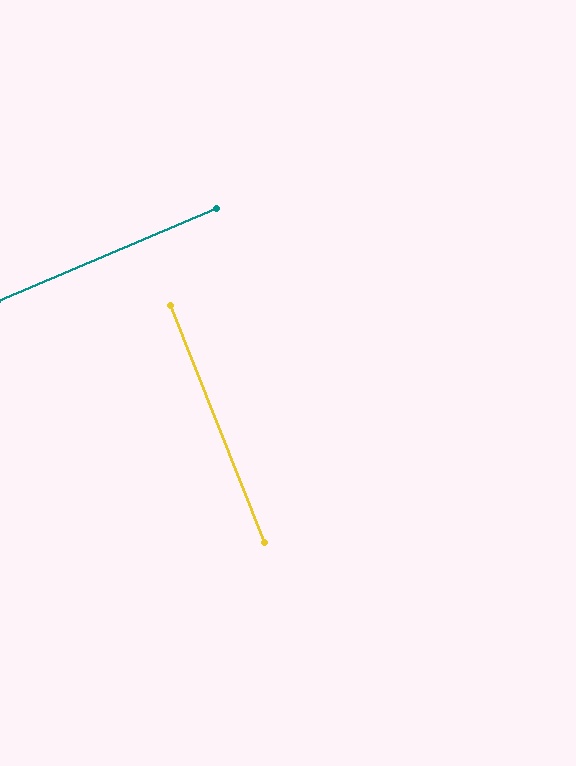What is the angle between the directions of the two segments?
Approximately 89 degrees.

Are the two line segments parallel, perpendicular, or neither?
Perpendicular — they meet at approximately 89°.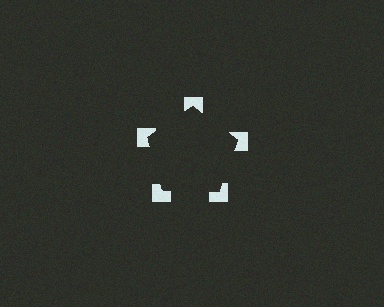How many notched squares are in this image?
There are 5 — one at each vertex of the illusory pentagon.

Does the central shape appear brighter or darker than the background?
It typically appears slightly darker than the background, even though no actual brightness change is drawn.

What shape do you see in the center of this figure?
An illusory pentagon — its edges are inferred from the aligned wedge cuts in the notched squares, not physically drawn.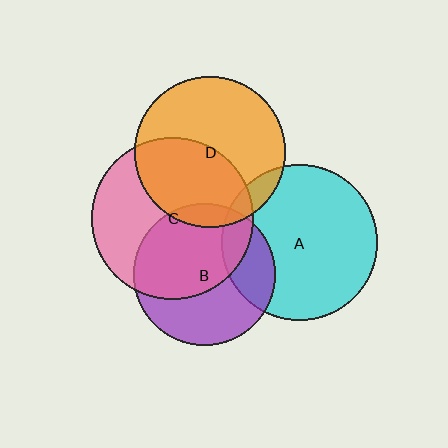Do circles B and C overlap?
Yes.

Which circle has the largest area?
Circle C (pink).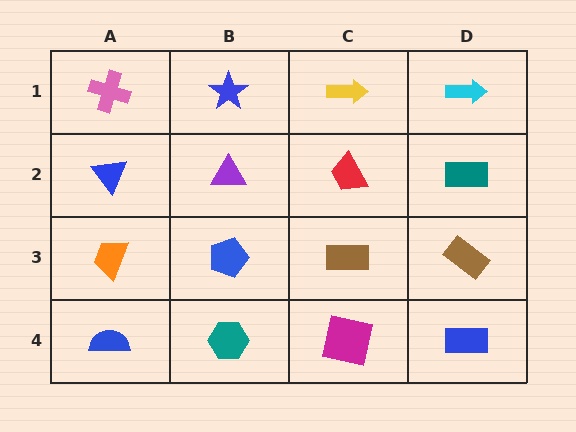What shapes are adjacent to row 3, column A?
A blue triangle (row 2, column A), a blue semicircle (row 4, column A), a blue pentagon (row 3, column B).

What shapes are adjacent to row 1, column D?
A teal rectangle (row 2, column D), a yellow arrow (row 1, column C).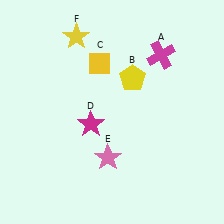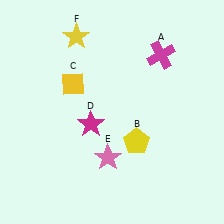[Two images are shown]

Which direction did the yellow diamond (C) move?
The yellow diamond (C) moved left.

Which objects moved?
The objects that moved are: the yellow pentagon (B), the yellow diamond (C).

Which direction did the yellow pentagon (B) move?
The yellow pentagon (B) moved down.